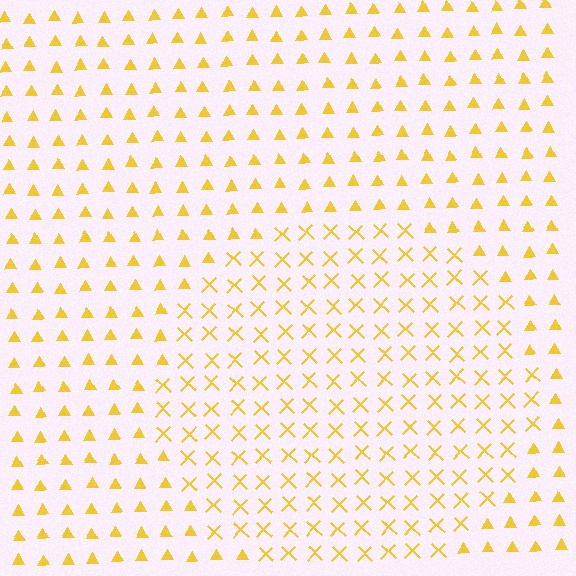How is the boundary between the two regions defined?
The boundary is defined by a change in element shape: X marks inside vs. triangles outside. All elements share the same color and spacing.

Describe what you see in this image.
The image is filled with small yellow elements arranged in a uniform grid. A circle-shaped region contains X marks, while the surrounding area contains triangles. The boundary is defined purely by the change in element shape.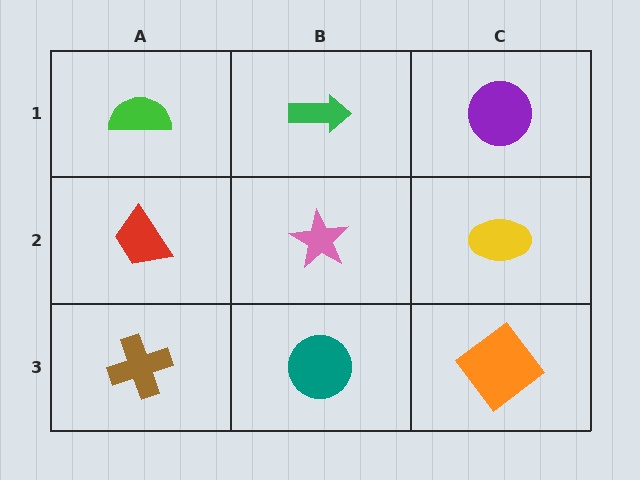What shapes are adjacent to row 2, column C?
A purple circle (row 1, column C), an orange diamond (row 3, column C), a pink star (row 2, column B).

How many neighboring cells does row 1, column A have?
2.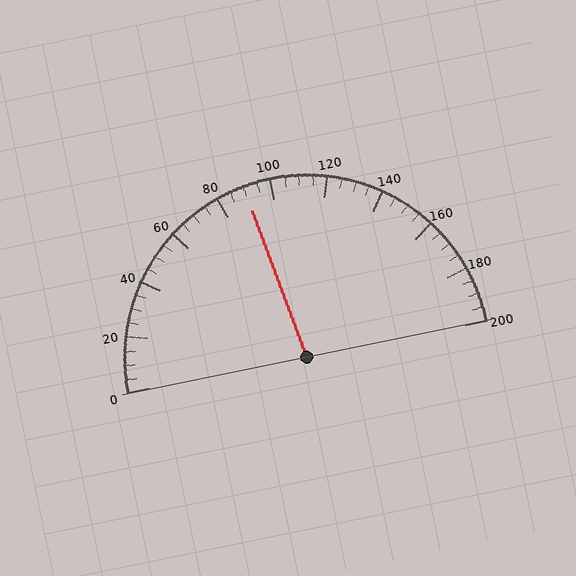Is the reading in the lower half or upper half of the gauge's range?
The reading is in the lower half of the range (0 to 200).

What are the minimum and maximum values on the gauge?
The gauge ranges from 0 to 200.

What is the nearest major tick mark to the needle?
The nearest major tick mark is 80.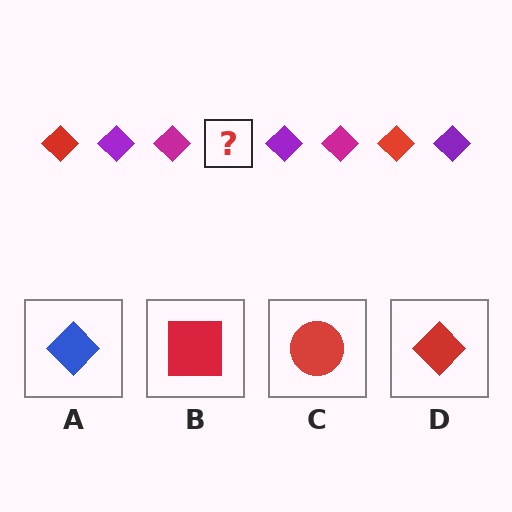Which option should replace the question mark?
Option D.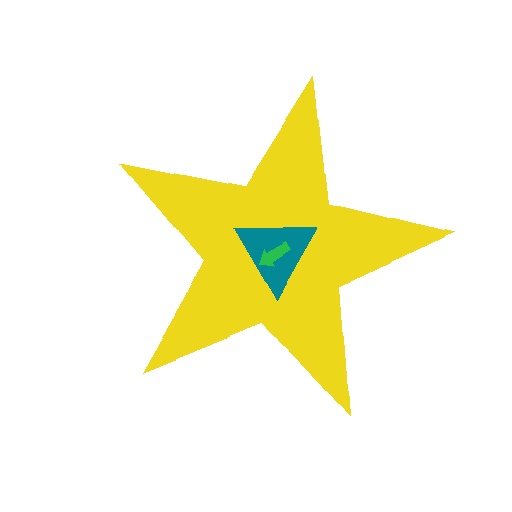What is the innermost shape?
The green arrow.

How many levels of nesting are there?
3.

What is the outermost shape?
The yellow star.